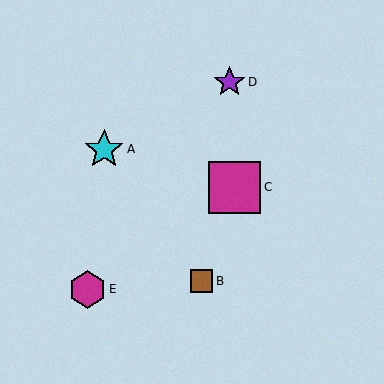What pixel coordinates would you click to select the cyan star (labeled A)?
Click at (104, 149) to select the cyan star A.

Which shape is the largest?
The magenta square (labeled C) is the largest.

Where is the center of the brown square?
The center of the brown square is at (201, 281).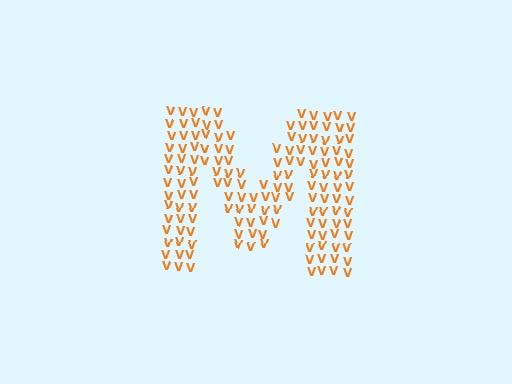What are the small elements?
The small elements are letter V's.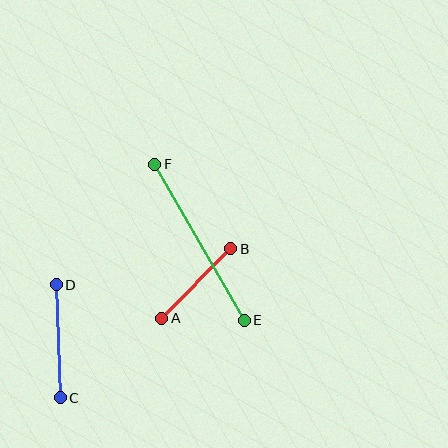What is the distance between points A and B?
The distance is approximately 98 pixels.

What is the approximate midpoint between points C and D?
The midpoint is at approximately (58, 341) pixels.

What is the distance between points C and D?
The distance is approximately 113 pixels.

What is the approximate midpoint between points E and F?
The midpoint is at approximately (199, 242) pixels.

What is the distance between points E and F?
The distance is approximately 180 pixels.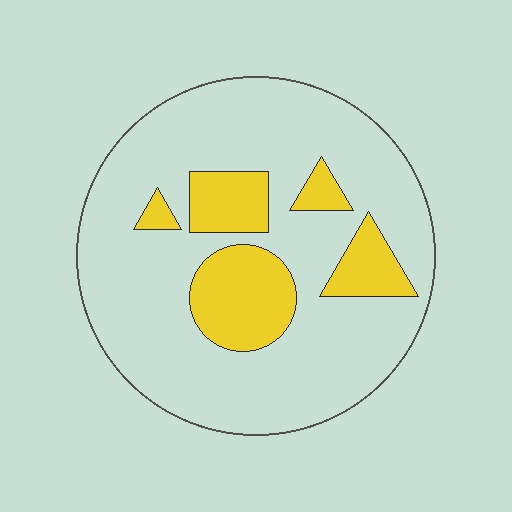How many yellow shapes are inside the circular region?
5.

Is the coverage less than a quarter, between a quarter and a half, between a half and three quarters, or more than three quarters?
Less than a quarter.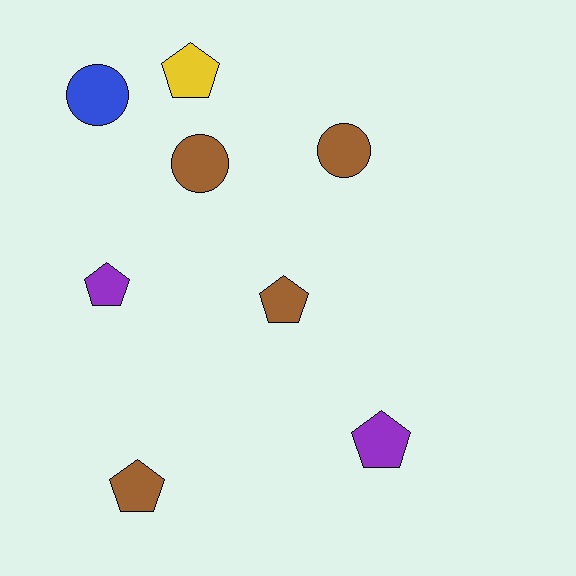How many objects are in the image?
There are 8 objects.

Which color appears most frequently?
Brown, with 4 objects.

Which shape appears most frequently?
Pentagon, with 5 objects.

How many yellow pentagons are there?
There is 1 yellow pentagon.